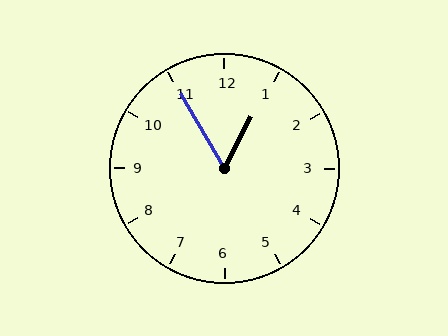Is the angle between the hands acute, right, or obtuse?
It is acute.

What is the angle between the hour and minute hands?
Approximately 58 degrees.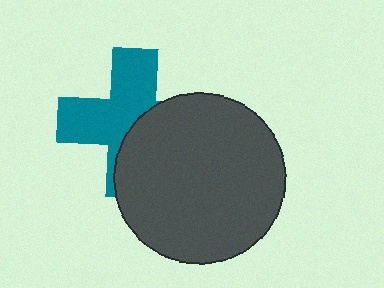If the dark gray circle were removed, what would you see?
You would see the complete teal cross.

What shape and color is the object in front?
The object in front is a dark gray circle.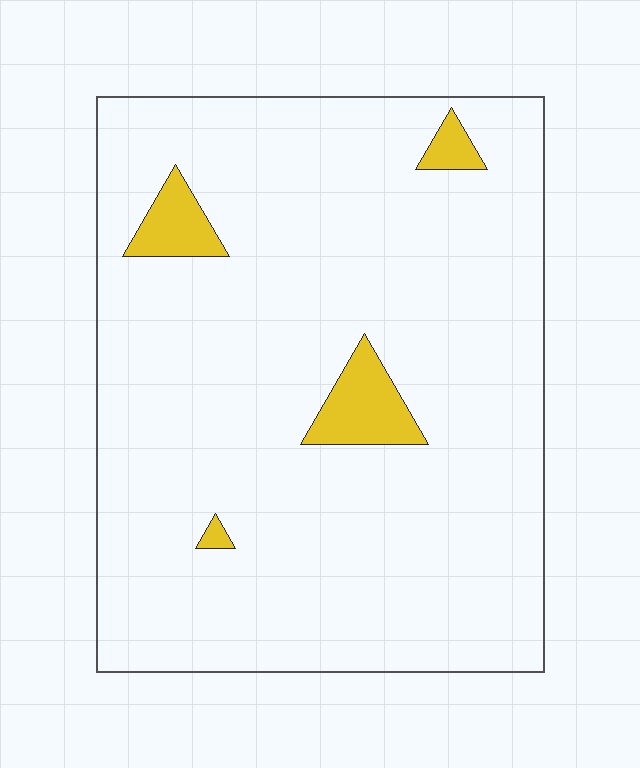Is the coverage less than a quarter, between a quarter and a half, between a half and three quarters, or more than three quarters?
Less than a quarter.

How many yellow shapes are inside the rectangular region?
4.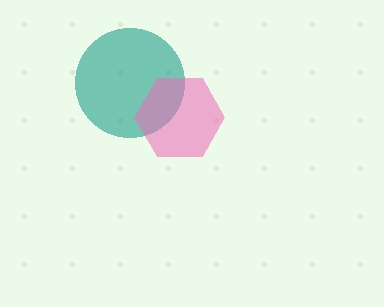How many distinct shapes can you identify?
There are 2 distinct shapes: a teal circle, a pink hexagon.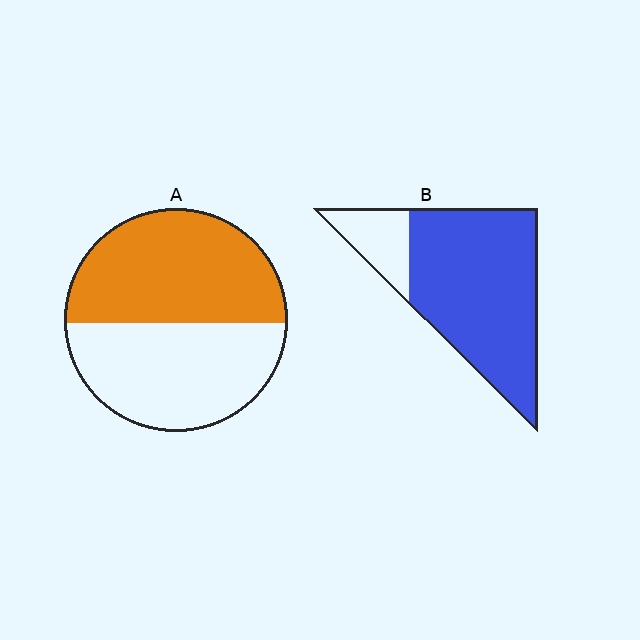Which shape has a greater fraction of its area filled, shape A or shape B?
Shape B.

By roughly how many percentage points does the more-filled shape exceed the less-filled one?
By roughly 30 percentage points (B over A).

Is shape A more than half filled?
Roughly half.